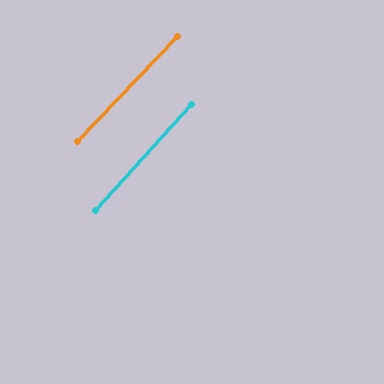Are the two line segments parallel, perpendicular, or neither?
Parallel — their directions differ by only 1.7°.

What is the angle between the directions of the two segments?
Approximately 2 degrees.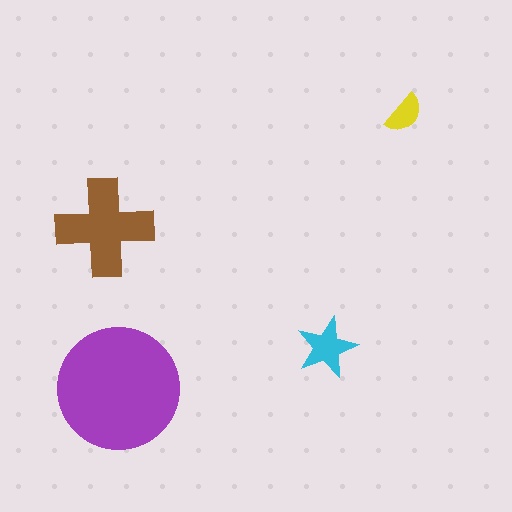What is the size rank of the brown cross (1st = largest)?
2nd.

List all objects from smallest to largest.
The yellow semicircle, the cyan star, the brown cross, the purple circle.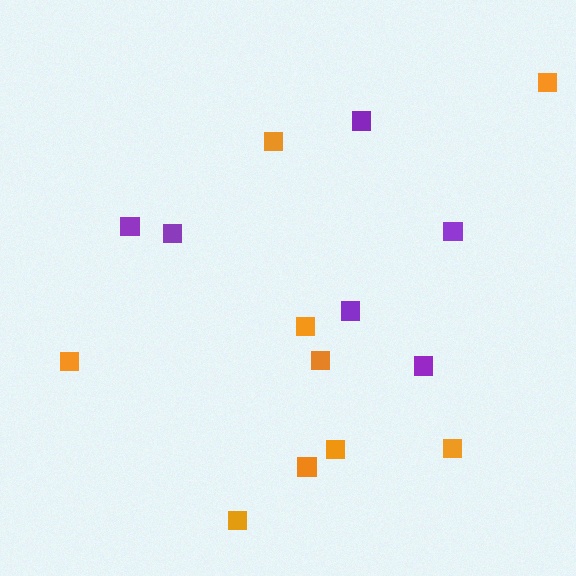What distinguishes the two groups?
There are 2 groups: one group of orange squares (9) and one group of purple squares (6).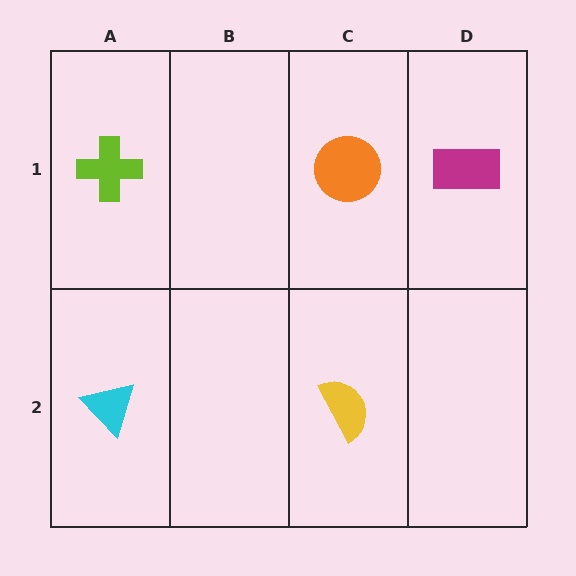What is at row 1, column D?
A magenta rectangle.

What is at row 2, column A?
A cyan triangle.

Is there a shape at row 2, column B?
No, that cell is empty.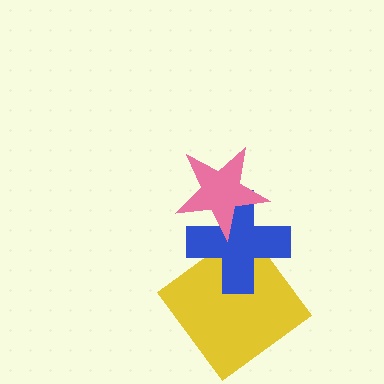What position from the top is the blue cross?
The blue cross is 2nd from the top.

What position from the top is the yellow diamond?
The yellow diamond is 3rd from the top.